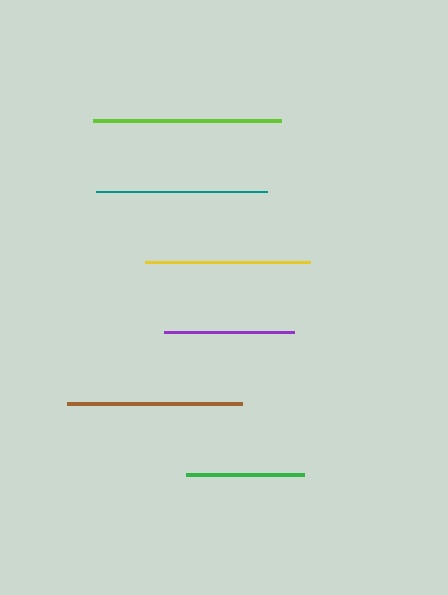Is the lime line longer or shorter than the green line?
The lime line is longer than the green line.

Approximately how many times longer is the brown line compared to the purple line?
The brown line is approximately 1.4 times the length of the purple line.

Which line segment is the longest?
The lime line is the longest at approximately 188 pixels.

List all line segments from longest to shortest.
From longest to shortest: lime, brown, teal, yellow, purple, green.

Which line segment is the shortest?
The green line is the shortest at approximately 118 pixels.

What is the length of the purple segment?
The purple segment is approximately 129 pixels long.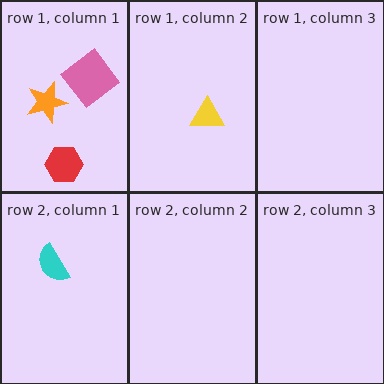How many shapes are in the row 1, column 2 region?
1.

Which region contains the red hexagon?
The row 1, column 1 region.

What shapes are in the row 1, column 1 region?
The orange star, the red hexagon, the pink diamond.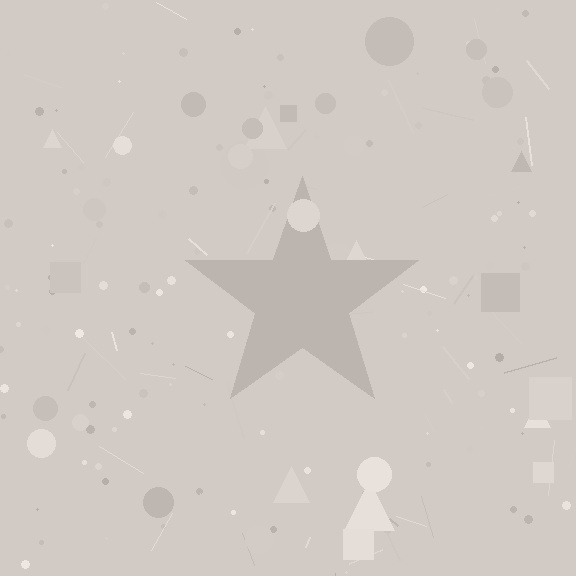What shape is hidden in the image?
A star is hidden in the image.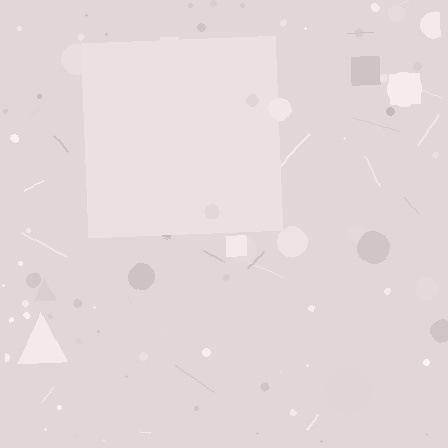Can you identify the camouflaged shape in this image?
The camouflaged shape is a square.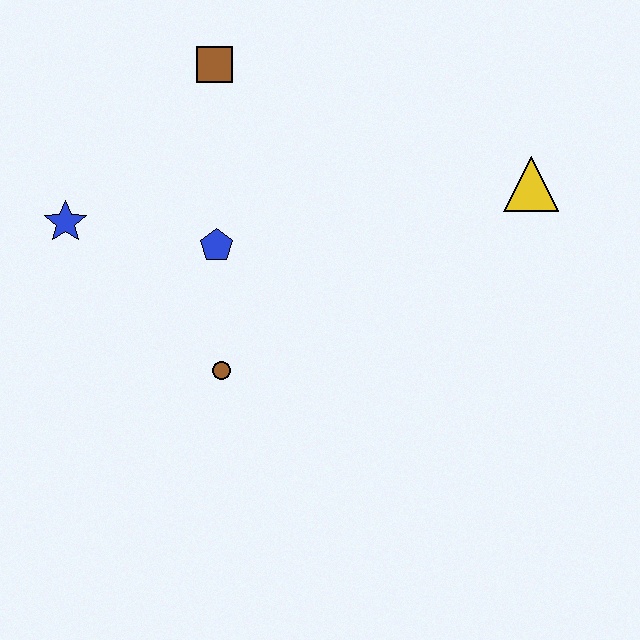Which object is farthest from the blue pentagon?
The yellow triangle is farthest from the blue pentagon.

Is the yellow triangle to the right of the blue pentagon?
Yes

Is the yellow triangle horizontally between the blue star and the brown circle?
No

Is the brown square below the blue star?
No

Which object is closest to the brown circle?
The blue pentagon is closest to the brown circle.